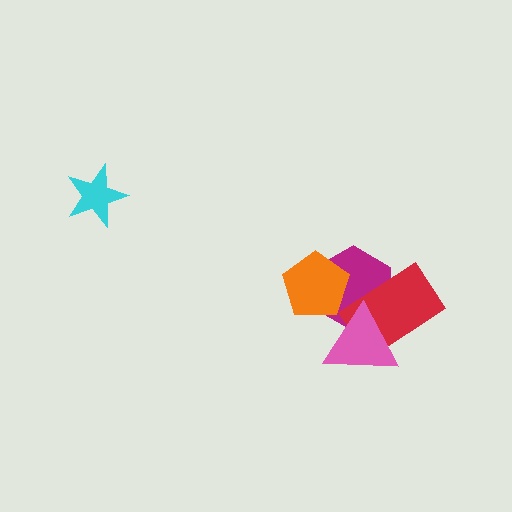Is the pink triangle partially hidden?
No, no other shape covers it.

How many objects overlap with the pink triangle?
2 objects overlap with the pink triangle.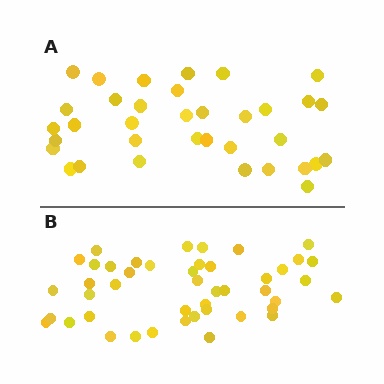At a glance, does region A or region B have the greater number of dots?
Region B (the bottom region) has more dots.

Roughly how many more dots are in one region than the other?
Region B has roughly 10 or so more dots than region A.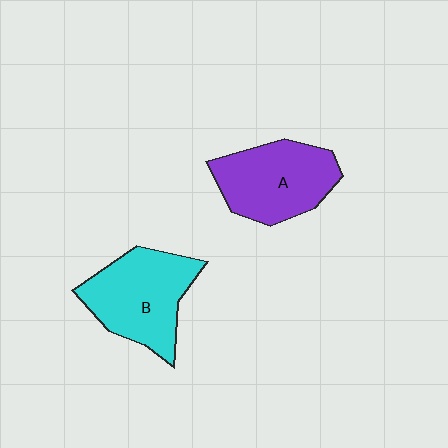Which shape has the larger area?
Shape B (cyan).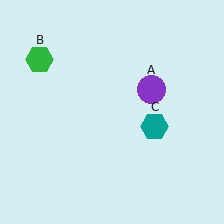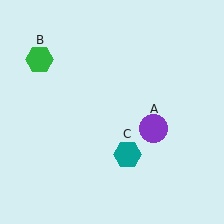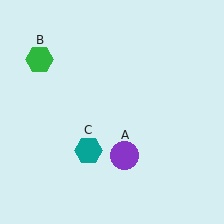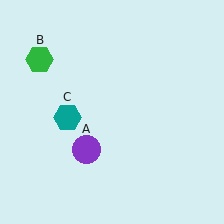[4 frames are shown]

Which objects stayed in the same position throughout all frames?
Green hexagon (object B) remained stationary.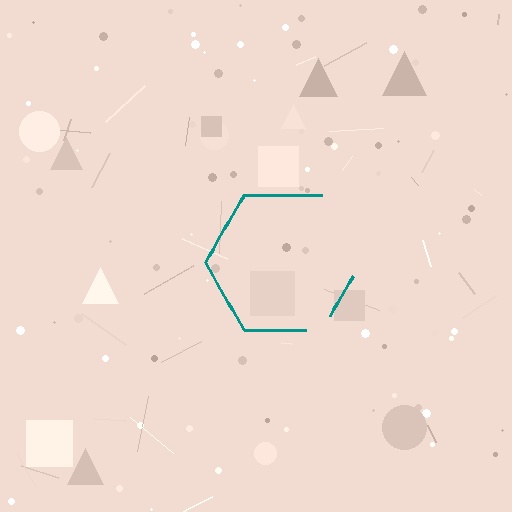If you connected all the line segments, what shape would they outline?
They would outline a hexagon.